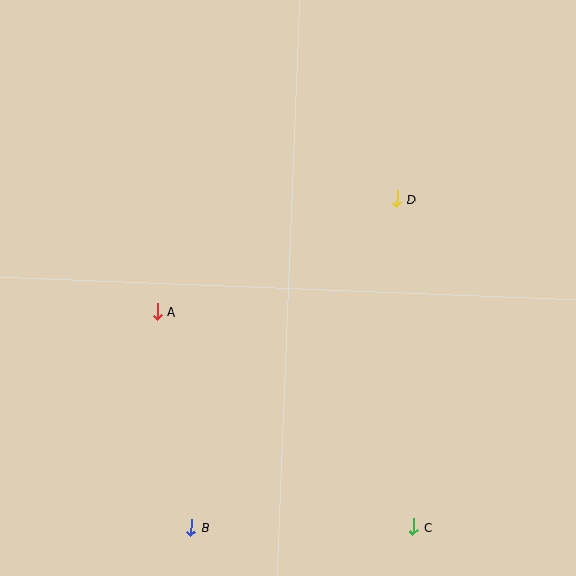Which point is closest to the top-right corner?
Point D is closest to the top-right corner.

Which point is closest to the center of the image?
Point A at (157, 312) is closest to the center.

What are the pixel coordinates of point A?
Point A is at (157, 312).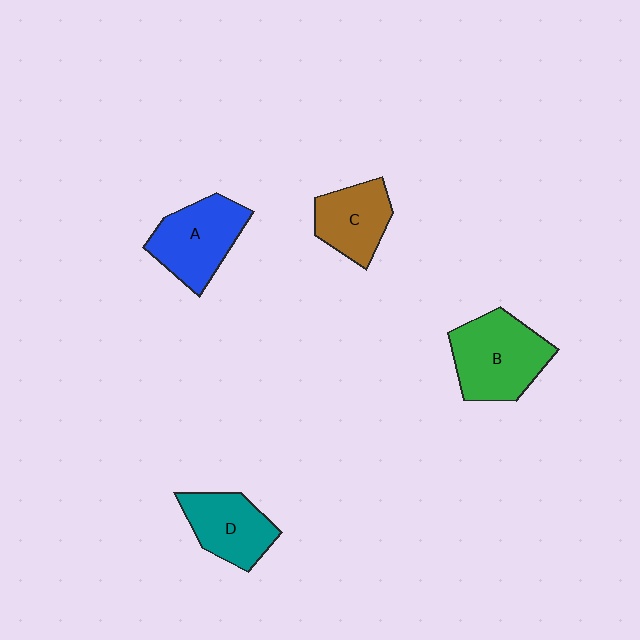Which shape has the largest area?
Shape B (green).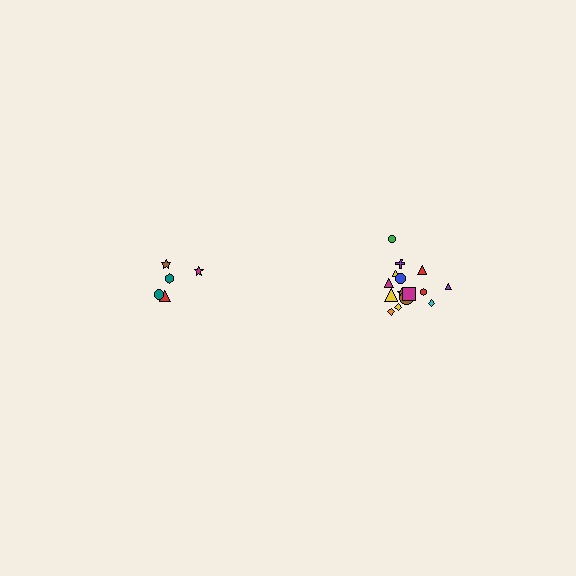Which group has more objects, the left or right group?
The right group.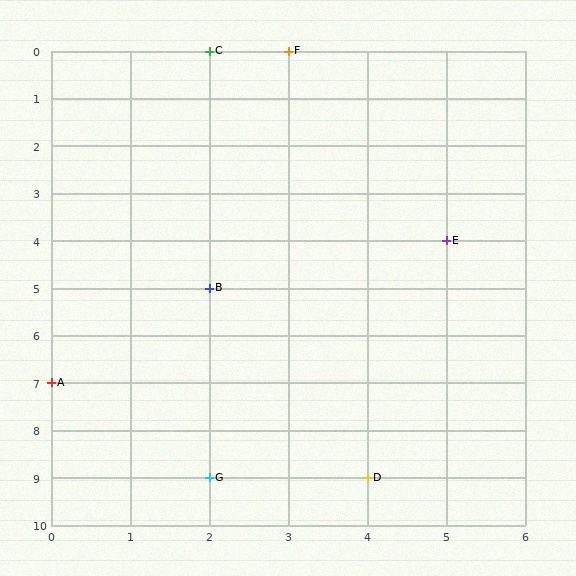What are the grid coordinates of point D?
Point D is at grid coordinates (4, 9).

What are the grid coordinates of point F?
Point F is at grid coordinates (3, 0).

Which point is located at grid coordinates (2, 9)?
Point G is at (2, 9).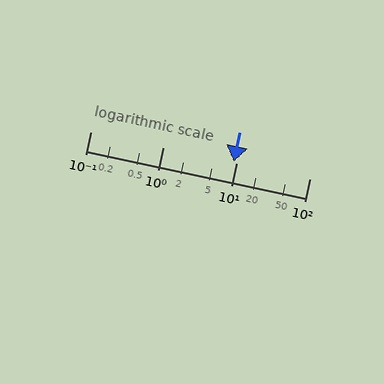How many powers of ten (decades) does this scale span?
The scale spans 3 decades, from 0.1 to 100.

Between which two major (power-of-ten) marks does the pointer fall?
The pointer is between 1 and 10.